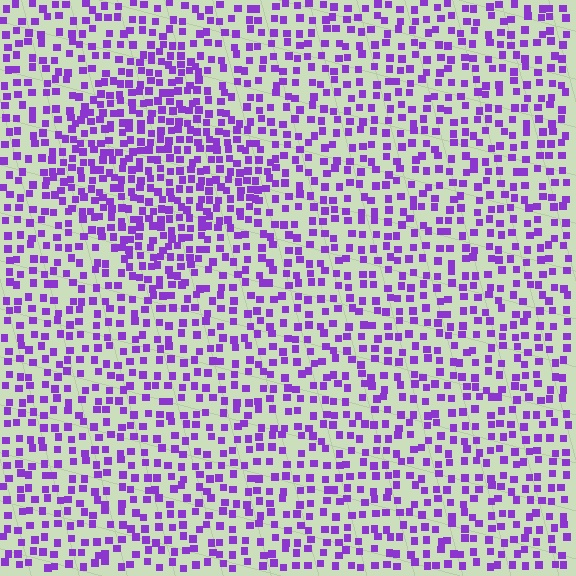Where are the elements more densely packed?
The elements are more densely packed inside the diamond boundary.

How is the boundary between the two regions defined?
The boundary is defined by a change in element density (approximately 1.7x ratio). All elements are the same color, size, and shape.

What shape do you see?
I see a diamond.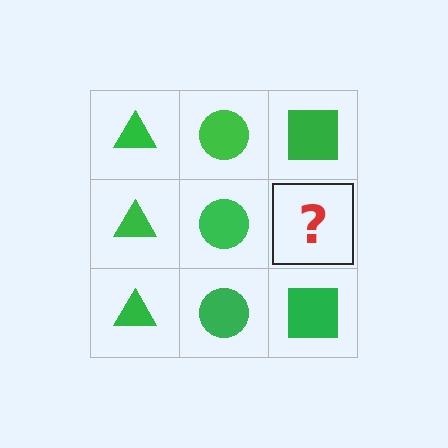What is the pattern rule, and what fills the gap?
The rule is that each column has a consistent shape. The gap should be filled with a green square.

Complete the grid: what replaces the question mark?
The question mark should be replaced with a green square.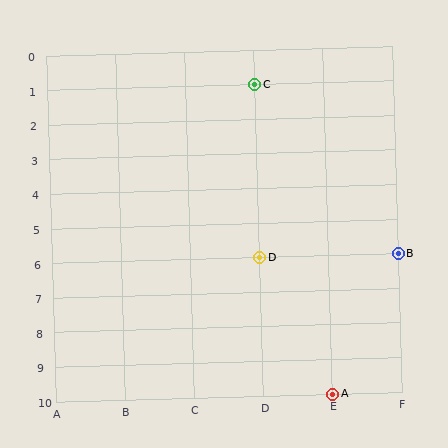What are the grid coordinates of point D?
Point D is at grid coordinates (D, 6).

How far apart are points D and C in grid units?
Points D and C are 5 rows apart.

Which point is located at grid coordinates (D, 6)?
Point D is at (D, 6).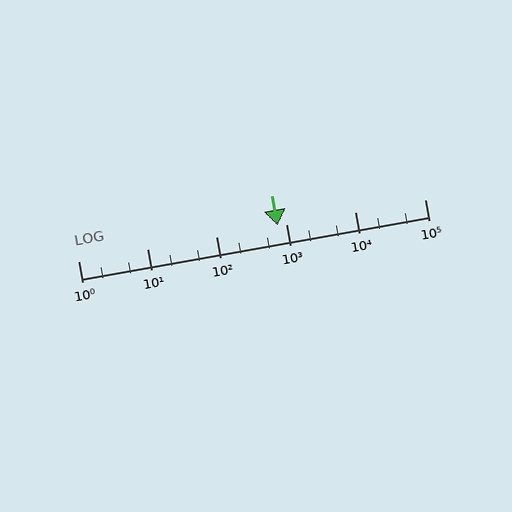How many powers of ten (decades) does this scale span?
The scale spans 5 decades, from 1 to 100000.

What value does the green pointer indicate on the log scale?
The pointer indicates approximately 750.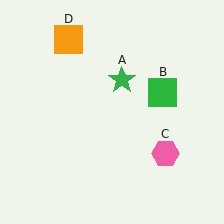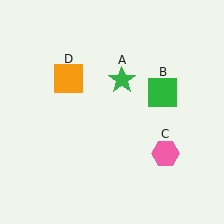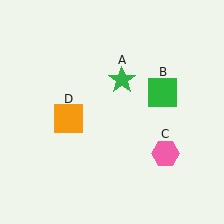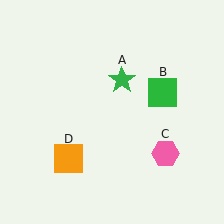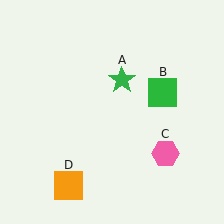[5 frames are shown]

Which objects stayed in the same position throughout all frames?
Green star (object A) and green square (object B) and pink hexagon (object C) remained stationary.